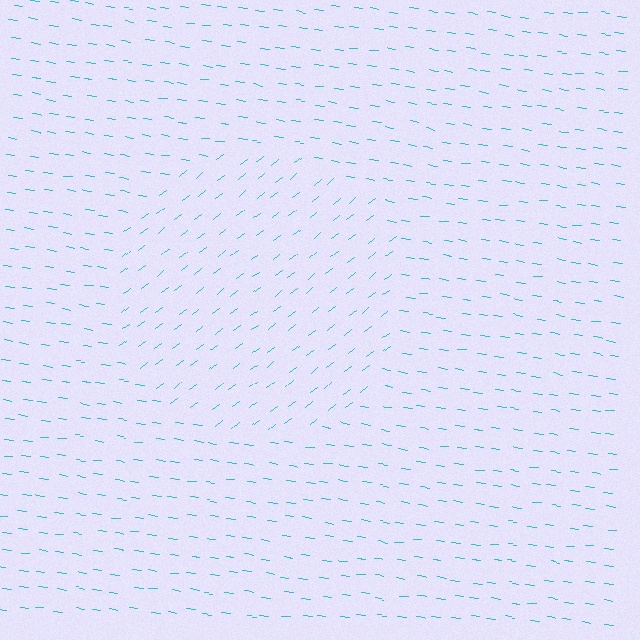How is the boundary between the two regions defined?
The boundary is defined purely by a change in line orientation (approximately 45 degrees difference). All lines are the same color and thickness.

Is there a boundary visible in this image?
Yes, there is a texture boundary formed by a change in line orientation.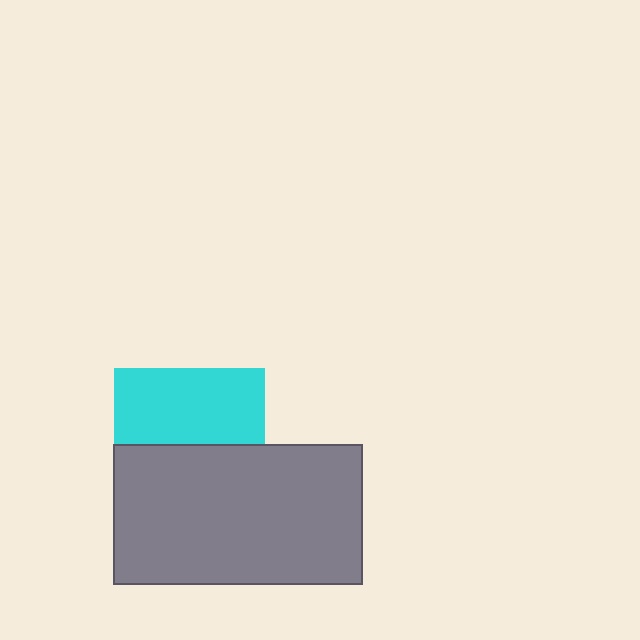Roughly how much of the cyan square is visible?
About half of it is visible (roughly 50%).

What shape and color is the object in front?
The object in front is a gray rectangle.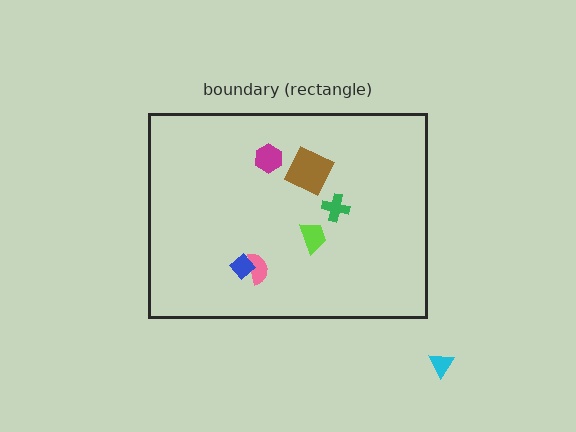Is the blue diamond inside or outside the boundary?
Inside.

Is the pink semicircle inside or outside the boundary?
Inside.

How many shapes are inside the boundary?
6 inside, 1 outside.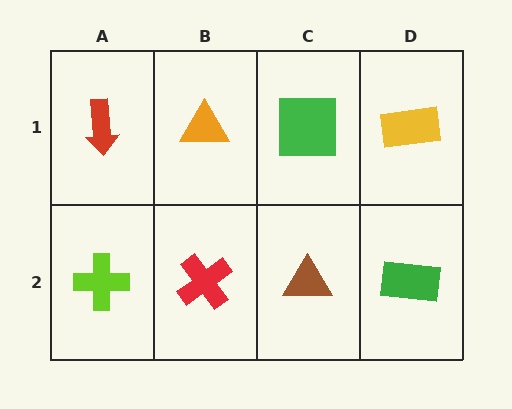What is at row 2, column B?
A red cross.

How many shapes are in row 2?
4 shapes.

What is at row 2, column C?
A brown triangle.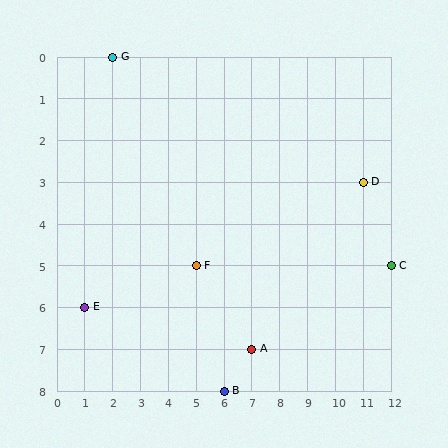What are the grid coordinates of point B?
Point B is at grid coordinates (6, 8).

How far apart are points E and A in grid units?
Points E and A are 6 columns and 1 row apart (about 6.1 grid units diagonally).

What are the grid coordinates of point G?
Point G is at grid coordinates (2, 0).